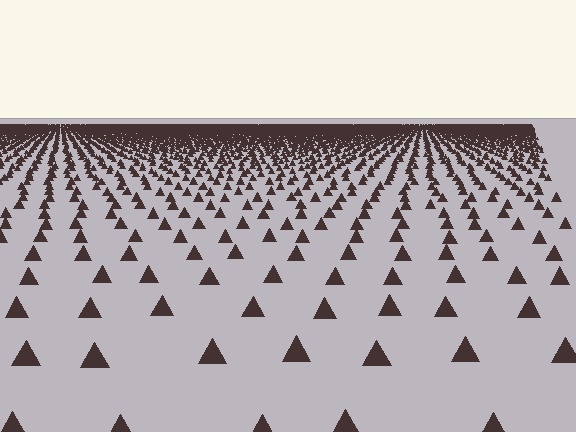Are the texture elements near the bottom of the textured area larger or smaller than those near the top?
Larger. Near the bottom, elements are closer to the viewer and appear at a bigger on-screen size.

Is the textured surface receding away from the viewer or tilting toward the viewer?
The surface is receding away from the viewer. Texture elements get smaller and denser toward the top.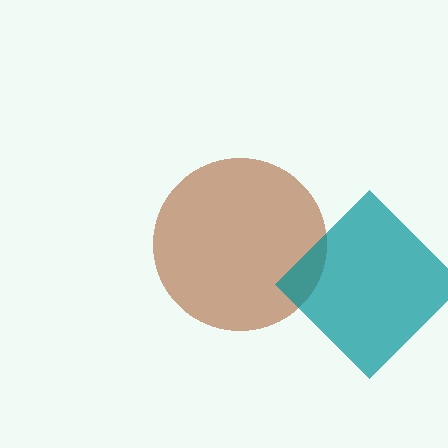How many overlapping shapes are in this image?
There are 2 overlapping shapes in the image.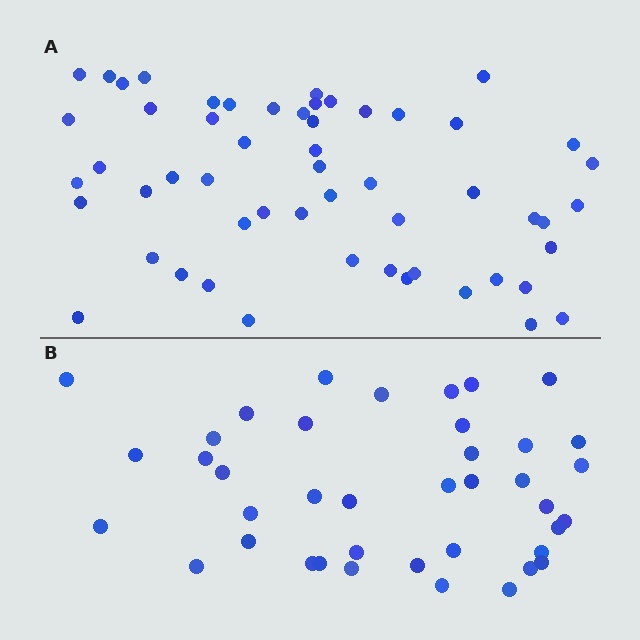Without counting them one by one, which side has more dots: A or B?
Region A (the top region) has more dots.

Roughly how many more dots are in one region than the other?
Region A has approximately 15 more dots than region B.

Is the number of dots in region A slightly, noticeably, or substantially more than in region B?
Region A has noticeably more, but not dramatically so. The ratio is roughly 1.4 to 1.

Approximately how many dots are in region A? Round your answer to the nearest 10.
About 60 dots. (The exact count is 55, which rounds to 60.)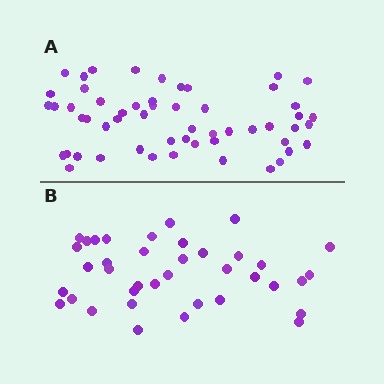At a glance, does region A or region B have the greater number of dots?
Region A (the top region) has more dots.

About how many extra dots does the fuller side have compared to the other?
Region A has approximately 15 more dots than region B.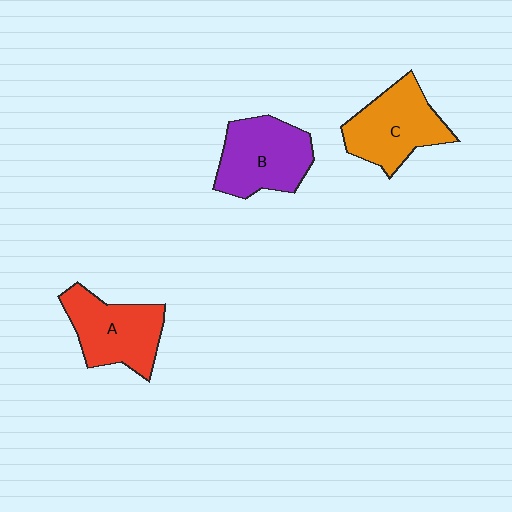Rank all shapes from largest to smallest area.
From largest to smallest: B (purple), C (orange), A (red).